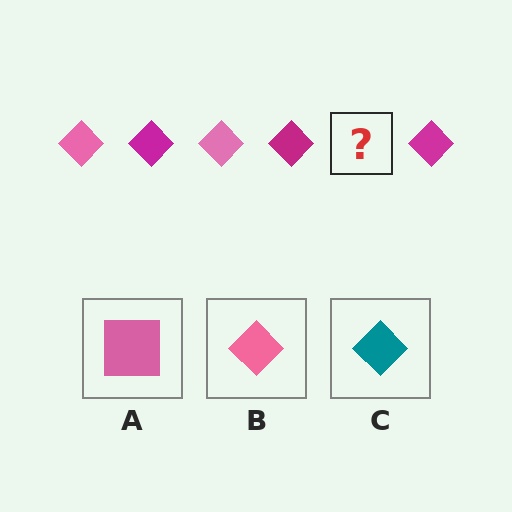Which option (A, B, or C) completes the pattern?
B.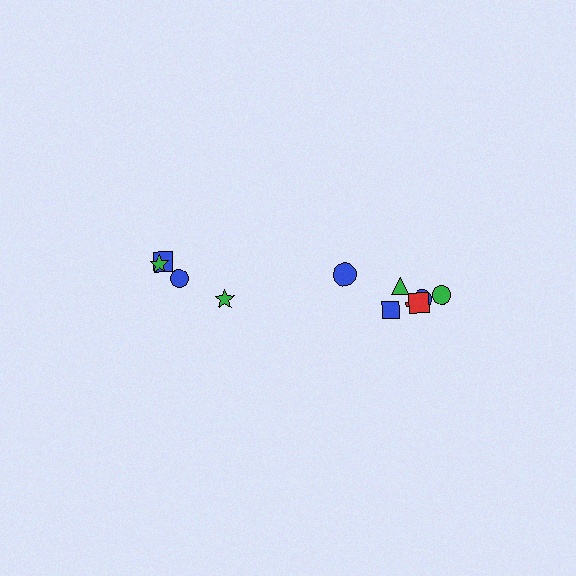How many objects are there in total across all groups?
There are 11 objects.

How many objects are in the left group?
There are 4 objects.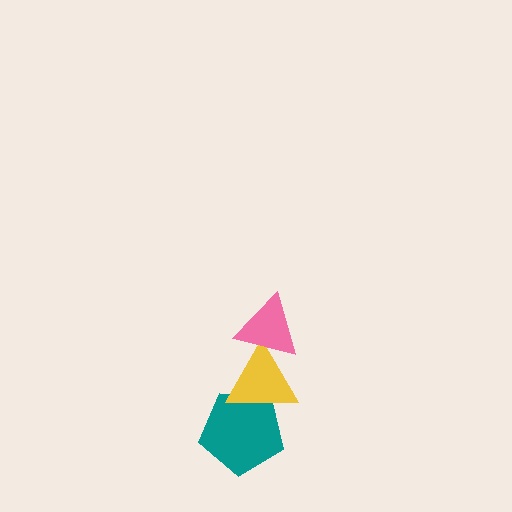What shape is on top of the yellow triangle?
The pink triangle is on top of the yellow triangle.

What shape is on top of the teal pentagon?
The yellow triangle is on top of the teal pentagon.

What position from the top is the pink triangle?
The pink triangle is 1st from the top.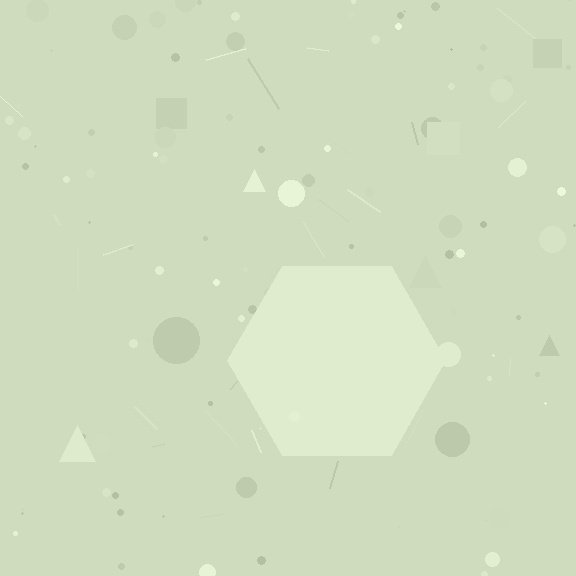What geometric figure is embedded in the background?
A hexagon is embedded in the background.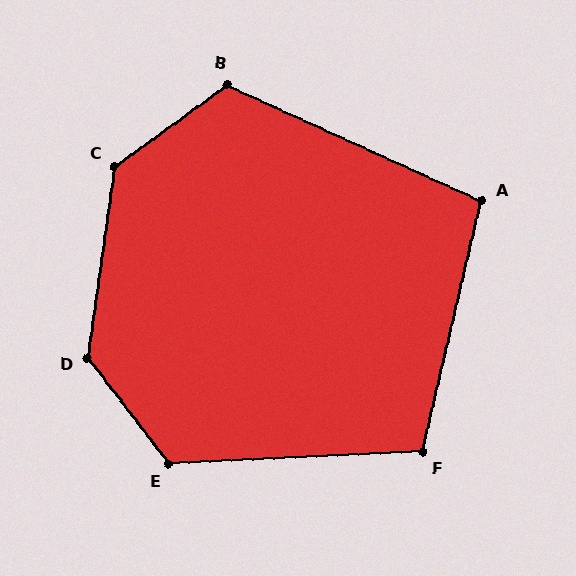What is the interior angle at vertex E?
Approximately 125 degrees (obtuse).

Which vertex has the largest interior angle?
D, at approximately 135 degrees.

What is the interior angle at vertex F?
Approximately 106 degrees (obtuse).